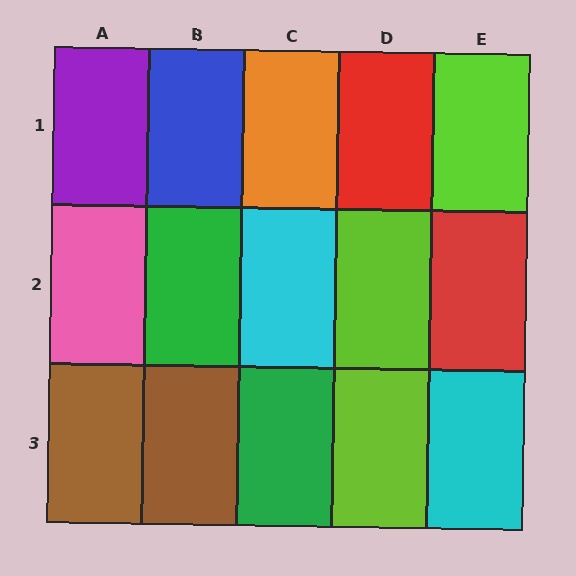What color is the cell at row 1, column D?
Red.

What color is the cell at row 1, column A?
Purple.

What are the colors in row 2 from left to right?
Pink, green, cyan, lime, red.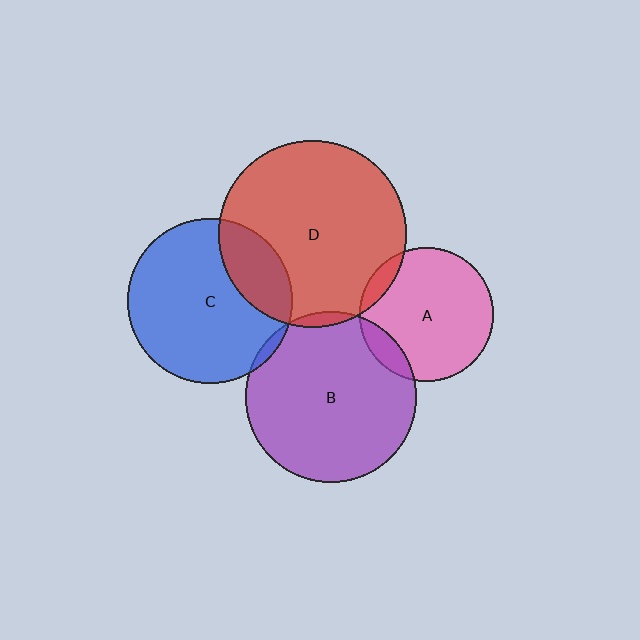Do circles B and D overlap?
Yes.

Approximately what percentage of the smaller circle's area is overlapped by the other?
Approximately 5%.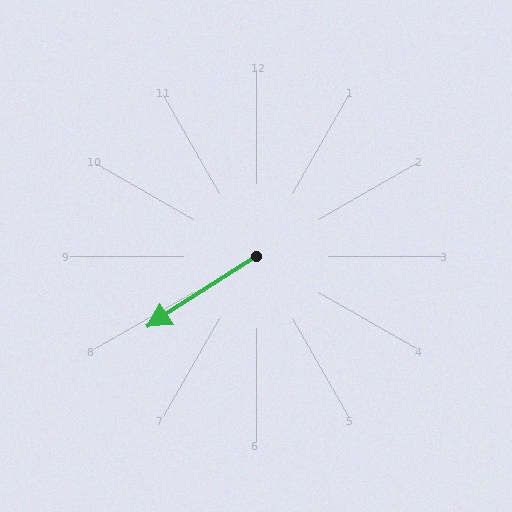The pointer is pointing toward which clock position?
Roughly 8 o'clock.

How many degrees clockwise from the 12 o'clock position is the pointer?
Approximately 237 degrees.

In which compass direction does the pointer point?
Southwest.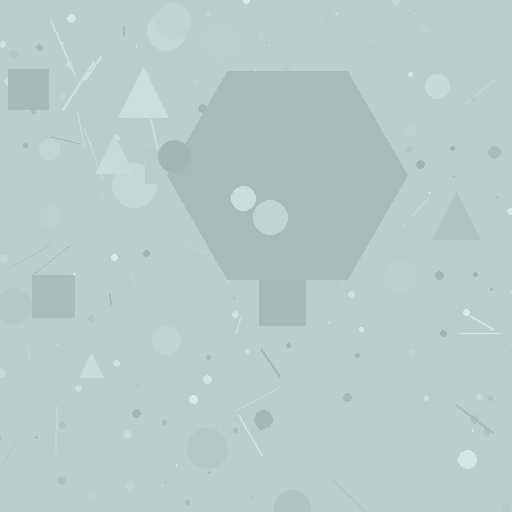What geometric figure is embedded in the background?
A hexagon is embedded in the background.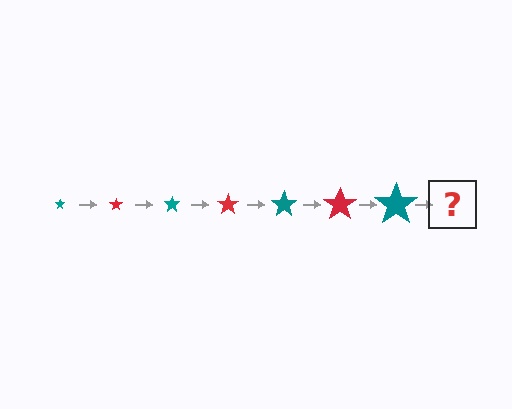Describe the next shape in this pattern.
It should be a red star, larger than the previous one.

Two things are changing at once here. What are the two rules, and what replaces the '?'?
The two rules are that the star grows larger each step and the color cycles through teal and red. The '?' should be a red star, larger than the previous one.